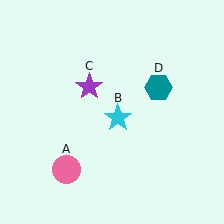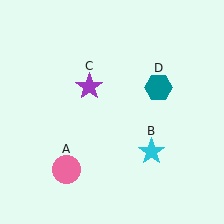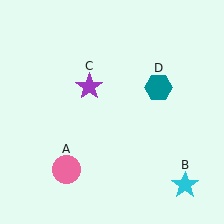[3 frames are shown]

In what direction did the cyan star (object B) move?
The cyan star (object B) moved down and to the right.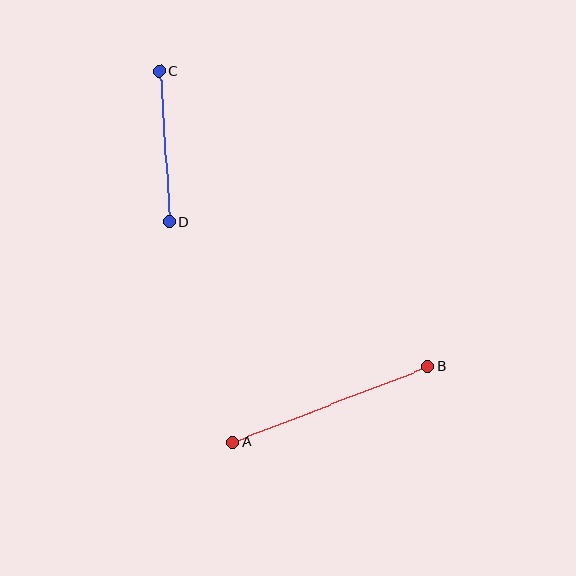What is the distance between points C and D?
The distance is approximately 151 pixels.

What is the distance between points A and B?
The distance is approximately 209 pixels.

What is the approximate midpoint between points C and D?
The midpoint is at approximately (165, 147) pixels.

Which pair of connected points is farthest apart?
Points A and B are farthest apart.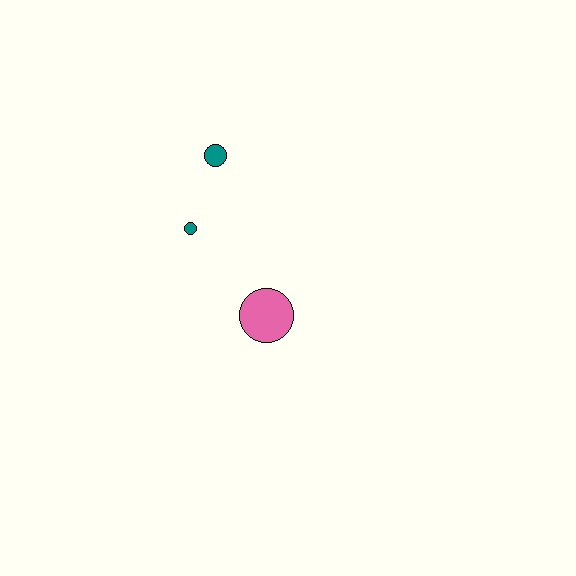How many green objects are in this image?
There are no green objects.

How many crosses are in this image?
There are no crosses.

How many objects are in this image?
There are 3 objects.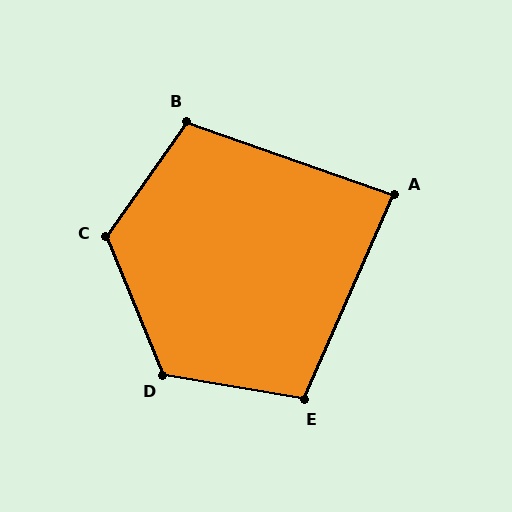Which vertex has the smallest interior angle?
A, at approximately 86 degrees.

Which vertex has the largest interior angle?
C, at approximately 123 degrees.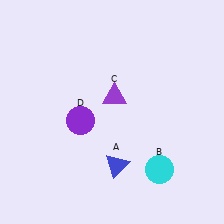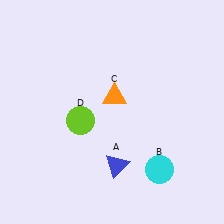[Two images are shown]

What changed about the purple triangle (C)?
In Image 1, C is purple. In Image 2, it changed to orange.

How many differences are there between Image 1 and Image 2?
There are 2 differences between the two images.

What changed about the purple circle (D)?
In Image 1, D is purple. In Image 2, it changed to lime.